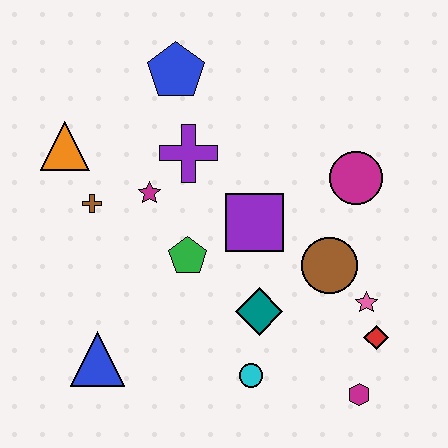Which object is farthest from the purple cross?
The magenta hexagon is farthest from the purple cross.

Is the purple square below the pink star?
No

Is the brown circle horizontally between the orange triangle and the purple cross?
No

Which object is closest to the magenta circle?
The brown circle is closest to the magenta circle.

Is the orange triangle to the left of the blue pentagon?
Yes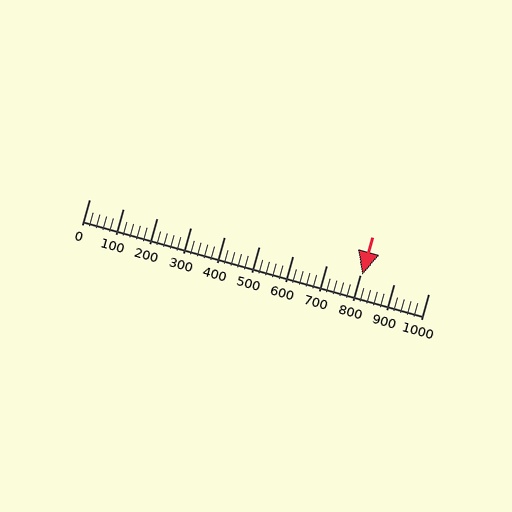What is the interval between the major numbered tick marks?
The major tick marks are spaced 100 units apart.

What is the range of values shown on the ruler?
The ruler shows values from 0 to 1000.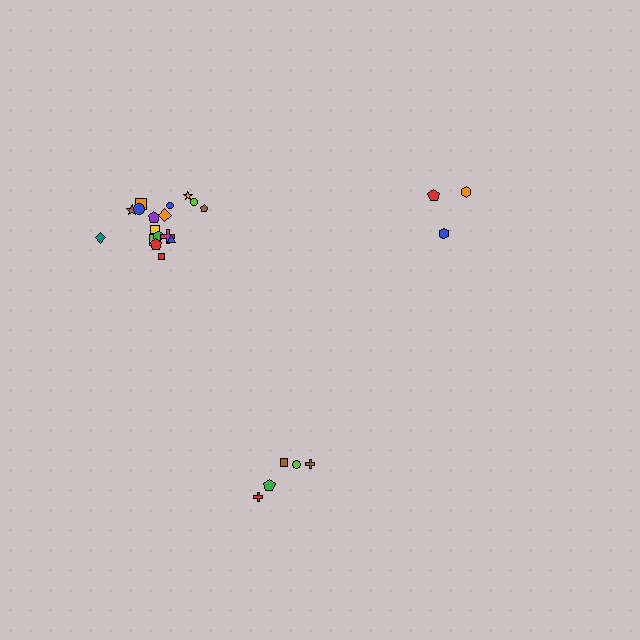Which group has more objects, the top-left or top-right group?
The top-left group.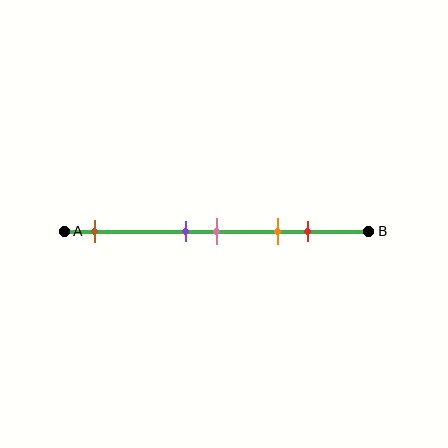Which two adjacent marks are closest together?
The purple and pink marks are the closest adjacent pair.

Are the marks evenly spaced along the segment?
No, the marks are not evenly spaced.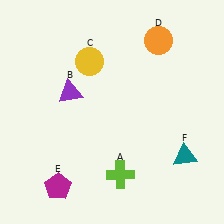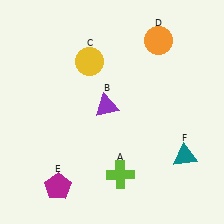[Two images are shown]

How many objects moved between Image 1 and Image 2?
1 object moved between the two images.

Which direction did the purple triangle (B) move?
The purple triangle (B) moved right.